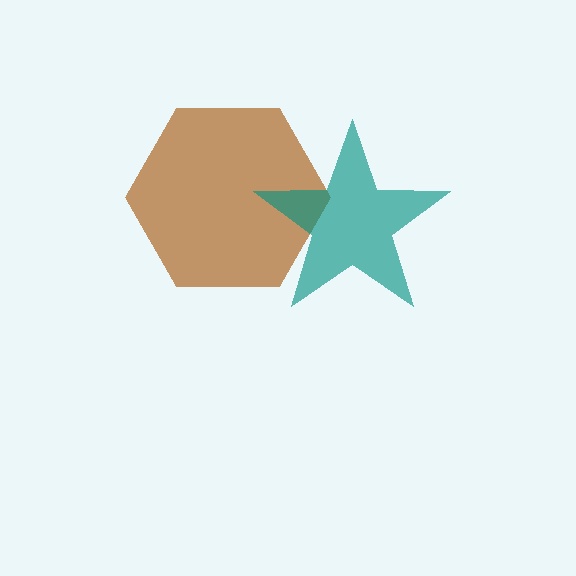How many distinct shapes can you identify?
There are 2 distinct shapes: a brown hexagon, a teal star.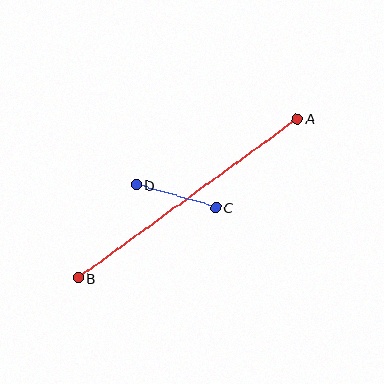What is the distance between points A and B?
The distance is approximately 271 pixels.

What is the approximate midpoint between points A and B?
The midpoint is at approximately (188, 198) pixels.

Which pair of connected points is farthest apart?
Points A and B are farthest apart.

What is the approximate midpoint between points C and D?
The midpoint is at approximately (176, 196) pixels.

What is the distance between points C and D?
The distance is approximately 83 pixels.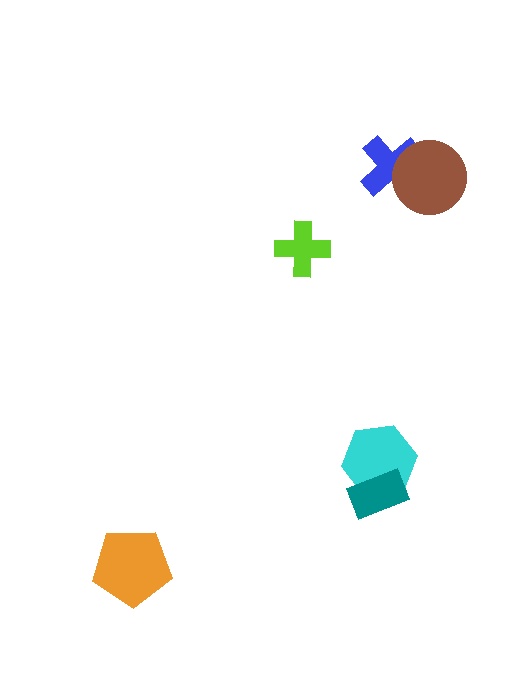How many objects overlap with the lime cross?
0 objects overlap with the lime cross.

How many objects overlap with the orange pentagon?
0 objects overlap with the orange pentagon.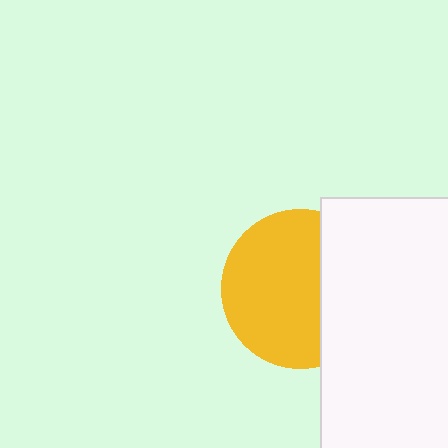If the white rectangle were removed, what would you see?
You would see the complete yellow circle.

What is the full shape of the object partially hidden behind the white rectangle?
The partially hidden object is a yellow circle.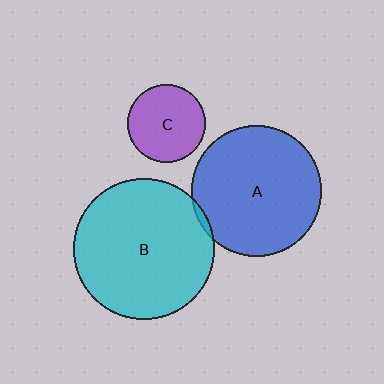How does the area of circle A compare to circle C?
Approximately 2.8 times.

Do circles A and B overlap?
Yes.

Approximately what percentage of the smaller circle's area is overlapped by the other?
Approximately 5%.